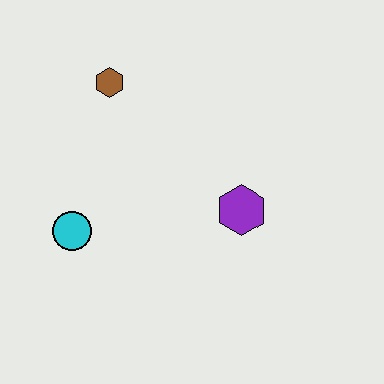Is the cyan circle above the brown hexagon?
No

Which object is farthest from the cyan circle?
The purple hexagon is farthest from the cyan circle.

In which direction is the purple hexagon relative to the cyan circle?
The purple hexagon is to the right of the cyan circle.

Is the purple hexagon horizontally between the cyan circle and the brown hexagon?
No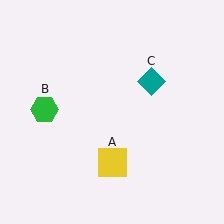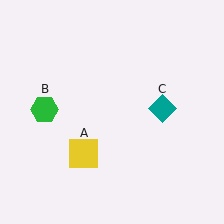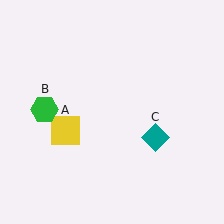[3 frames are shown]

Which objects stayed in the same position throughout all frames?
Green hexagon (object B) remained stationary.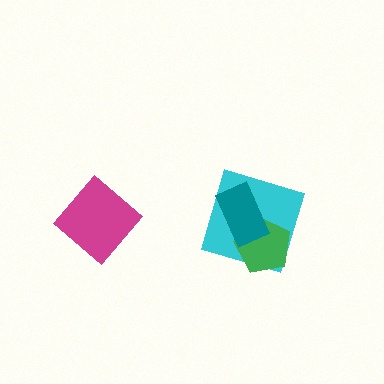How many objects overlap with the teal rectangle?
2 objects overlap with the teal rectangle.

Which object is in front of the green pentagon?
The teal rectangle is in front of the green pentagon.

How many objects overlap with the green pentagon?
2 objects overlap with the green pentagon.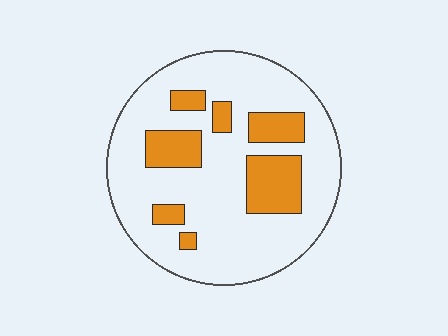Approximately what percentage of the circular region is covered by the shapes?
Approximately 20%.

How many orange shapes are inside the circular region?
7.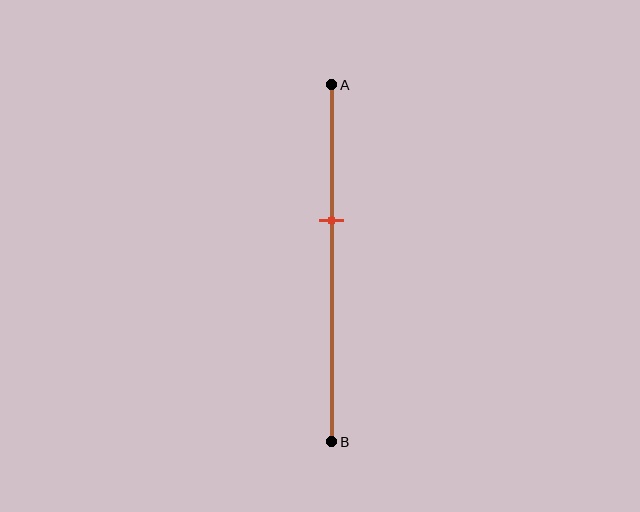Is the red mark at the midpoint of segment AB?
No, the mark is at about 40% from A, not at the 50% midpoint.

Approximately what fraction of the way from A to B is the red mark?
The red mark is approximately 40% of the way from A to B.